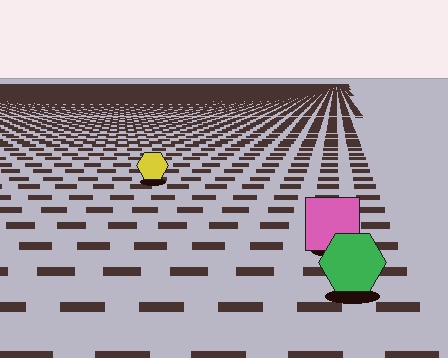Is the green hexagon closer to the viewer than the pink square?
Yes. The green hexagon is closer — you can tell from the texture gradient: the ground texture is coarser near it.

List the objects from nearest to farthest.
From nearest to farthest: the green hexagon, the pink square, the yellow hexagon.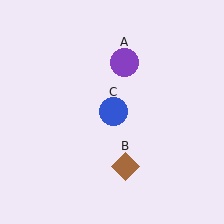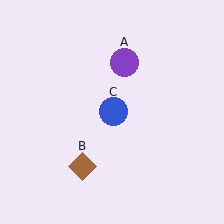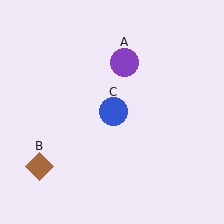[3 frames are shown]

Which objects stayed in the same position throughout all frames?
Purple circle (object A) and blue circle (object C) remained stationary.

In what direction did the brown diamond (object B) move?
The brown diamond (object B) moved left.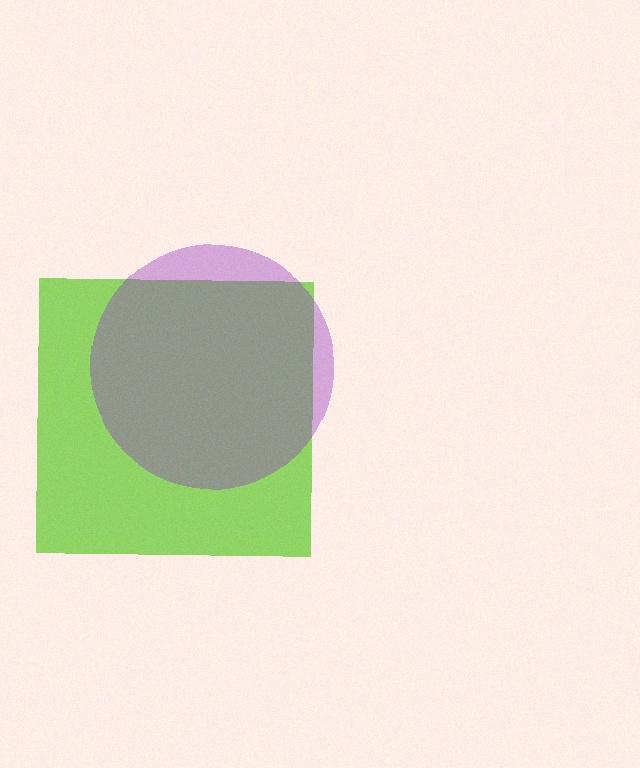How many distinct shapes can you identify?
There are 2 distinct shapes: a lime square, a purple circle.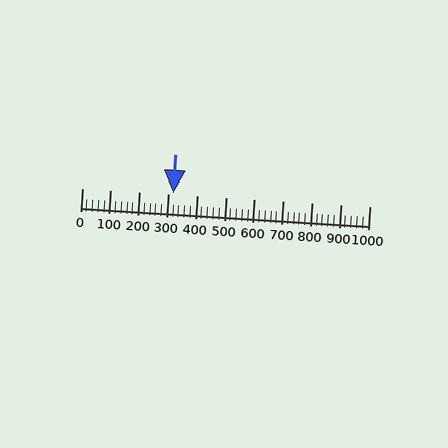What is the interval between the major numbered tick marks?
The major tick marks are spaced 100 units apart.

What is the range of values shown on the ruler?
The ruler shows values from 0 to 1000.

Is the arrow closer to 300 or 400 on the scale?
The arrow is closer to 300.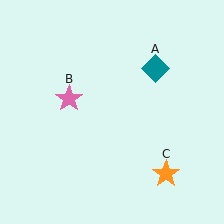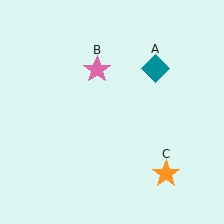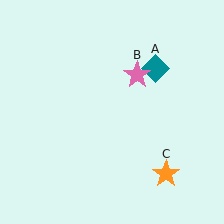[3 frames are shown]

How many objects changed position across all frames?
1 object changed position: pink star (object B).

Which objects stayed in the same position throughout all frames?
Teal diamond (object A) and orange star (object C) remained stationary.